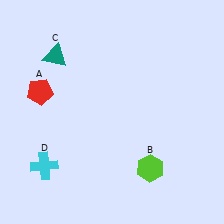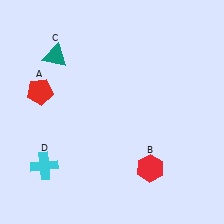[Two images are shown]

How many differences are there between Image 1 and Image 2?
There is 1 difference between the two images.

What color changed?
The hexagon (B) changed from lime in Image 1 to red in Image 2.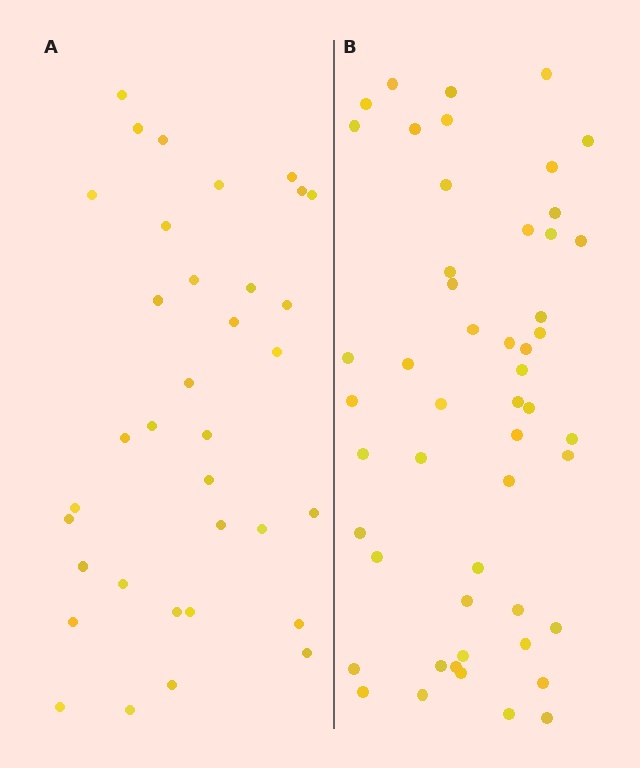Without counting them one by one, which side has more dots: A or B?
Region B (the right region) has more dots.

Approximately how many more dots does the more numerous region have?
Region B has approximately 15 more dots than region A.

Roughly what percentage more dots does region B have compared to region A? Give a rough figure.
About 45% more.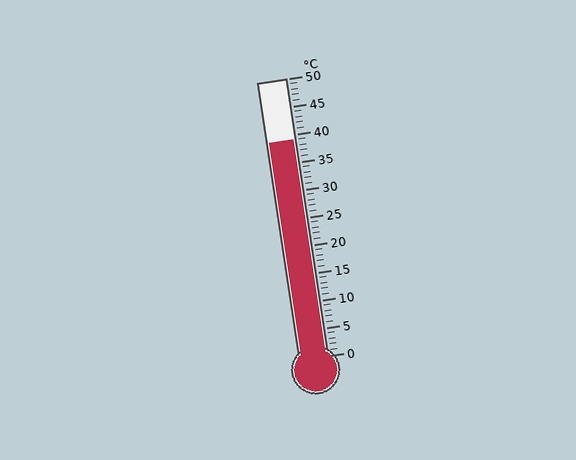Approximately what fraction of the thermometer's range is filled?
The thermometer is filled to approximately 80% of its range.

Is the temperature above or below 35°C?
The temperature is above 35°C.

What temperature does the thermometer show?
The thermometer shows approximately 39°C.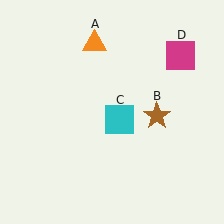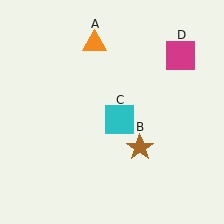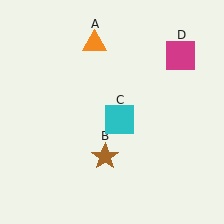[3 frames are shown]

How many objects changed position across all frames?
1 object changed position: brown star (object B).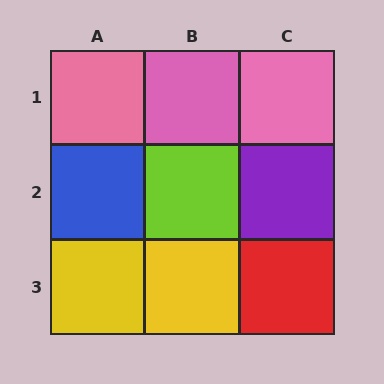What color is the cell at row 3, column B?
Yellow.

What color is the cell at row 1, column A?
Pink.